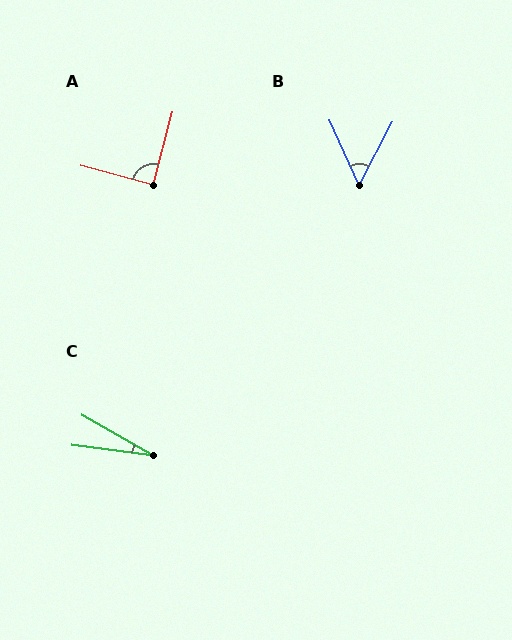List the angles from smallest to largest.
C (22°), B (52°), A (90°).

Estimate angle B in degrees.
Approximately 52 degrees.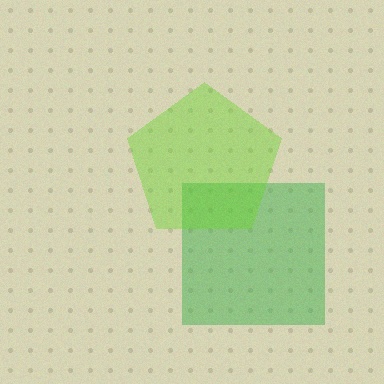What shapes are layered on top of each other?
The layered shapes are: a green square, a lime pentagon.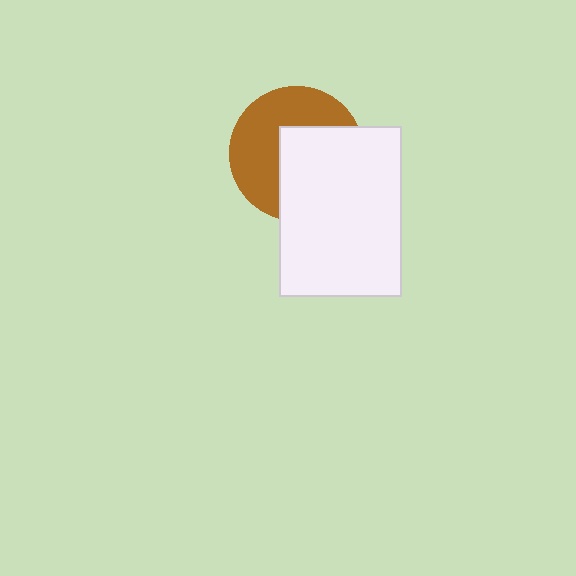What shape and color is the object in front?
The object in front is a white rectangle.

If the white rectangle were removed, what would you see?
You would see the complete brown circle.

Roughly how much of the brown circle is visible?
About half of it is visible (roughly 51%).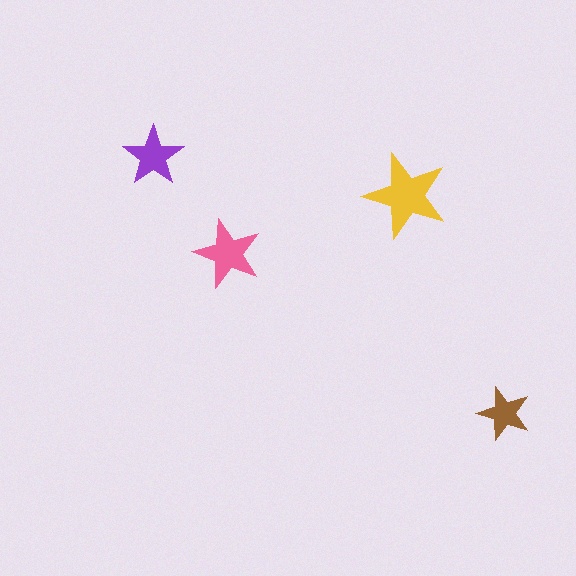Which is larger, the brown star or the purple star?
The purple one.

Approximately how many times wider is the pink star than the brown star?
About 1.5 times wider.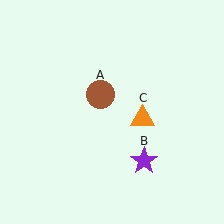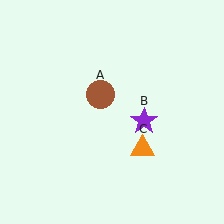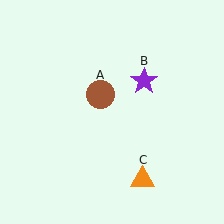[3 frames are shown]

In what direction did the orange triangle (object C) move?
The orange triangle (object C) moved down.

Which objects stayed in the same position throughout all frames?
Brown circle (object A) remained stationary.